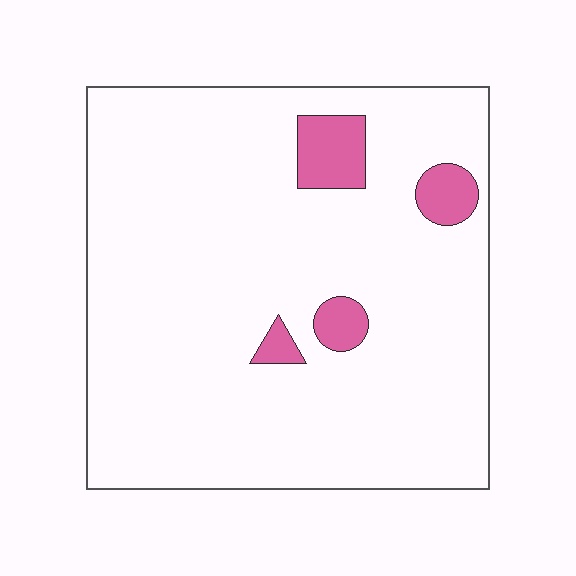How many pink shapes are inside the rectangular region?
4.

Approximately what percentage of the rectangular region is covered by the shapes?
Approximately 5%.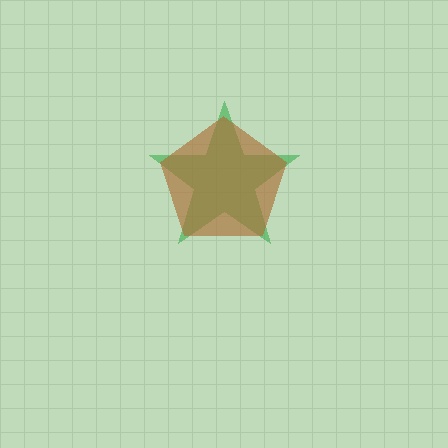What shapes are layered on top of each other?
The layered shapes are: a green star, a brown pentagon.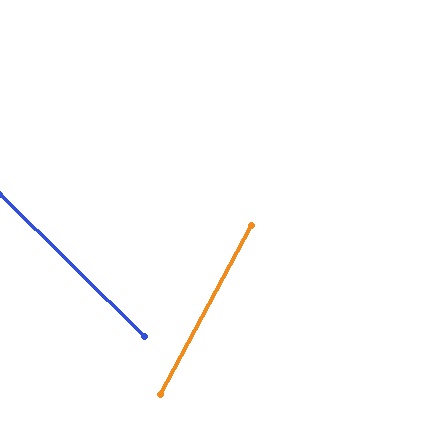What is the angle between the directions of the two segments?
Approximately 74 degrees.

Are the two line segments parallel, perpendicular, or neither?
Neither parallel nor perpendicular — they differ by about 74°.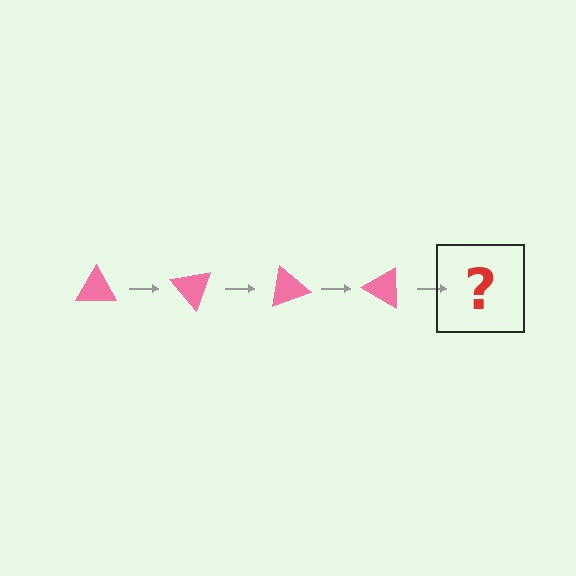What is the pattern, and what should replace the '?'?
The pattern is that the triangle rotates 50 degrees each step. The '?' should be a pink triangle rotated 200 degrees.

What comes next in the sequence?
The next element should be a pink triangle rotated 200 degrees.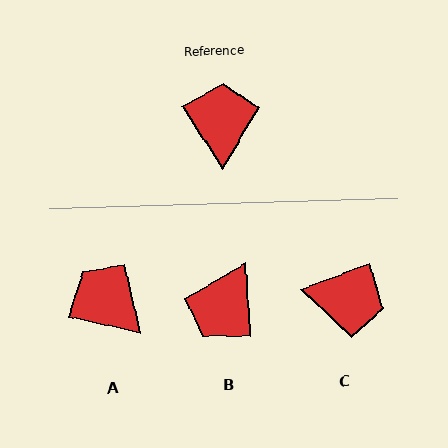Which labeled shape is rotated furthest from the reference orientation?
B, about 151 degrees away.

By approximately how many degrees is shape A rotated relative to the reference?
Approximately 44 degrees counter-clockwise.